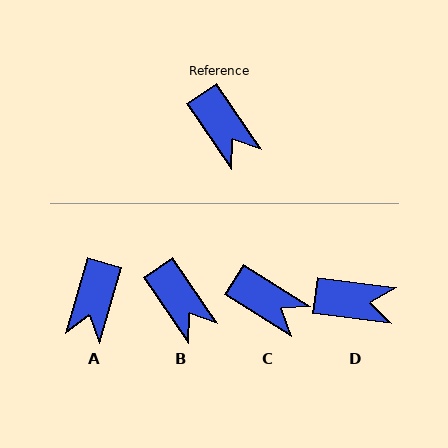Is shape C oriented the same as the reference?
No, it is off by about 24 degrees.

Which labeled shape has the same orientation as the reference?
B.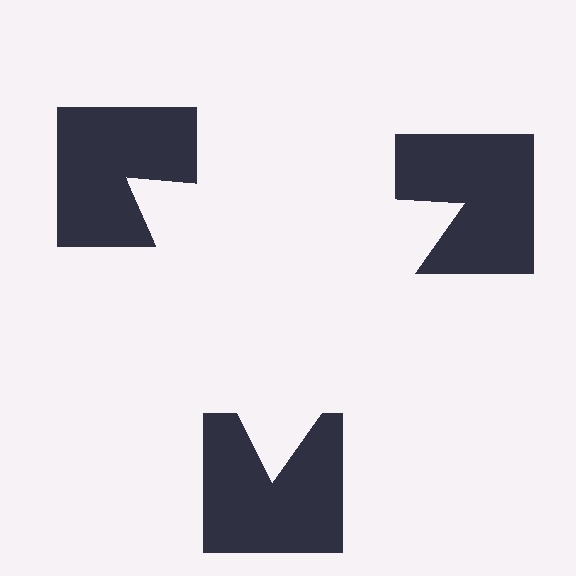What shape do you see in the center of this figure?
An illusory triangle — its edges are inferred from the aligned wedge cuts in the notched squares, not physically drawn.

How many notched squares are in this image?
There are 3 — one at each vertex of the illusory triangle.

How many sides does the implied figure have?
3 sides.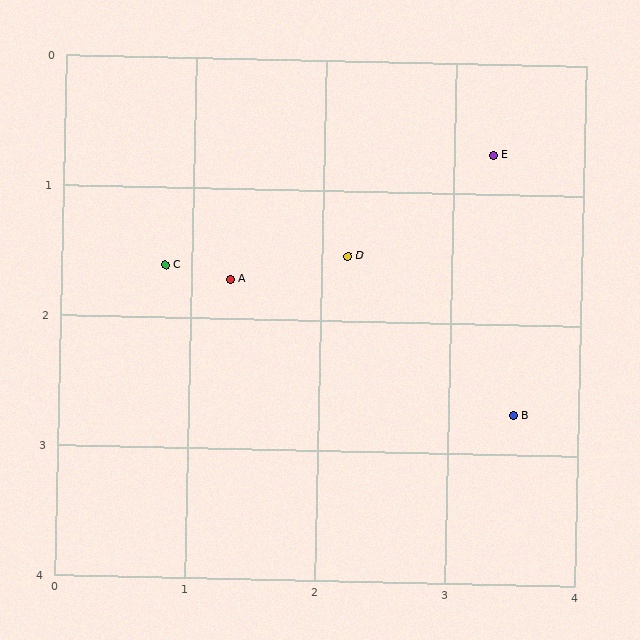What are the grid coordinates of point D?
Point D is at approximately (2.2, 1.5).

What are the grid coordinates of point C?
Point C is at approximately (0.8, 1.6).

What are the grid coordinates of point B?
Point B is at approximately (3.5, 2.7).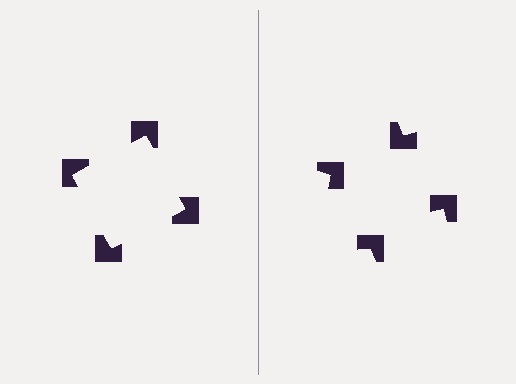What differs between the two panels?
The notched squares are positioned identically on both sides; only the wedge orientations differ. On the left they align to a square; on the right they are misaligned.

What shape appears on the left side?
An illusory square.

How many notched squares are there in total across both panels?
8 — 4 on each side.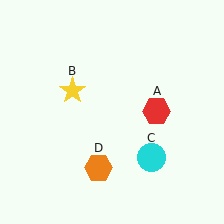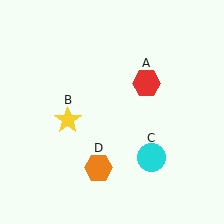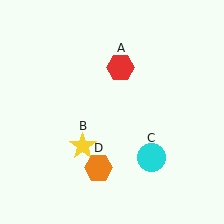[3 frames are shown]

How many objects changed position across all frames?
2 objects changed position: red hexagon (object A), yellow star (object B).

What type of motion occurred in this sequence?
The red hexagon (object A), yellow star (object B) rotated counterclockwise around the center of the scene.